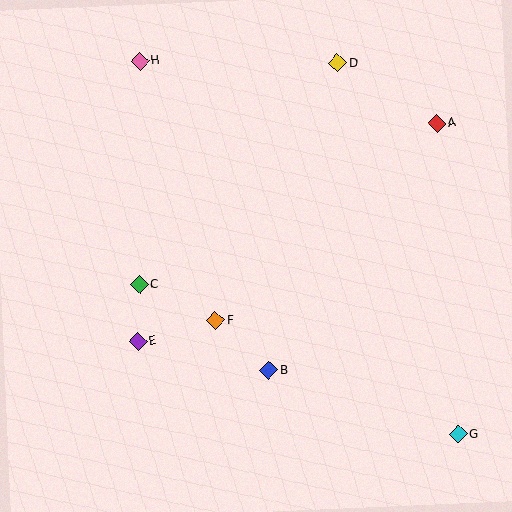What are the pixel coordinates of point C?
Point C is at (139, 285).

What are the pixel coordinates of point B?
Point B is at (269, 370).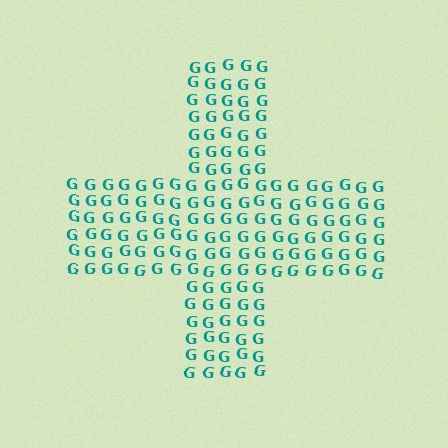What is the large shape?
The large shape is a cross.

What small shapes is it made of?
It is made of small letter G's.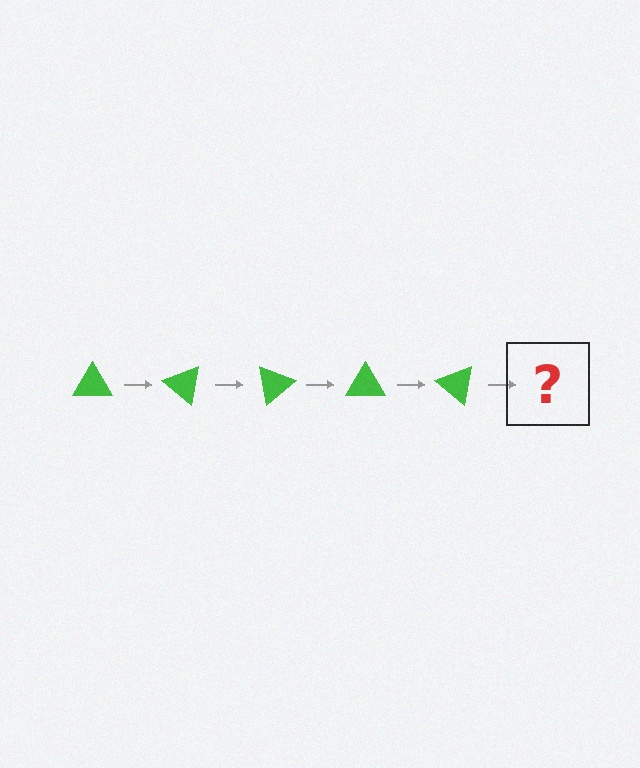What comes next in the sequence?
The next element should be a green triangle rotated 200 degrees.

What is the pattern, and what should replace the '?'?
The pattern is that the triangle rotates 40 degrees each step. The '?' should be a green triangle rotated 200 degrees.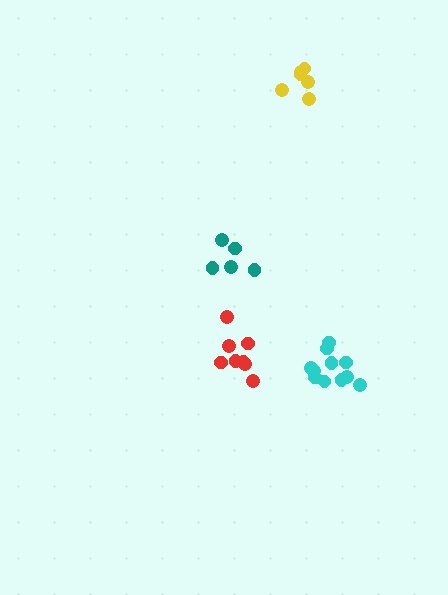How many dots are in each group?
Group 1: 8 dots, Group 2: 5 dots, Group 3: 11 dots, Group 4: 6 dots (30 total).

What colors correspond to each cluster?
The clusters are colored: red, teal, cyan, yellow.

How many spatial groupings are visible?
There are 4 spatial groupings.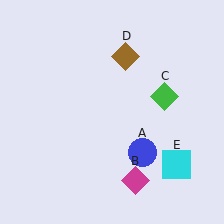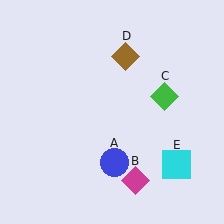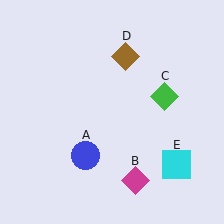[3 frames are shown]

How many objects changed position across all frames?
1 object changed position: blue circle (object A).